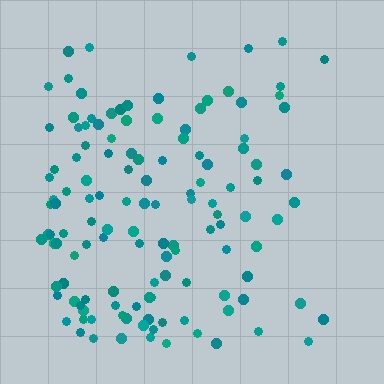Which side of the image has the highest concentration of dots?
The left.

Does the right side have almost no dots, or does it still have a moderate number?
Still a moderate number, just noticeably fewer than the left.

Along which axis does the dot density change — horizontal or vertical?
Horizontal.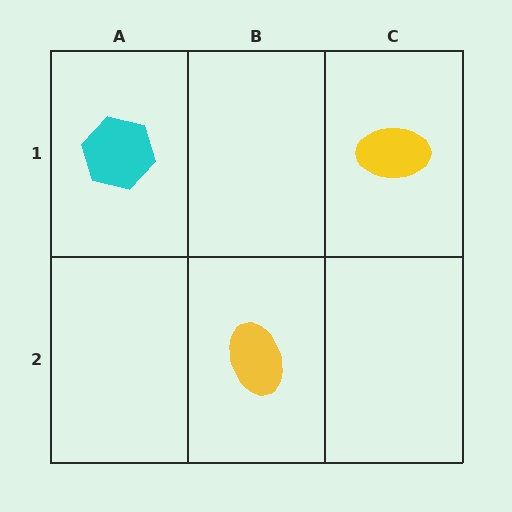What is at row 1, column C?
A yellow ellipse.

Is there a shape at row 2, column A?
No, that cell is empty.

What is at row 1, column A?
A cyan hexagon.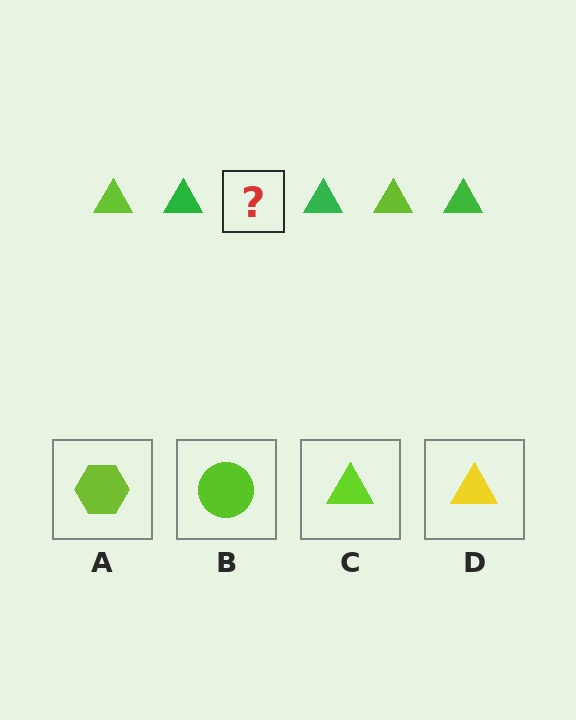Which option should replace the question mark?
Option C.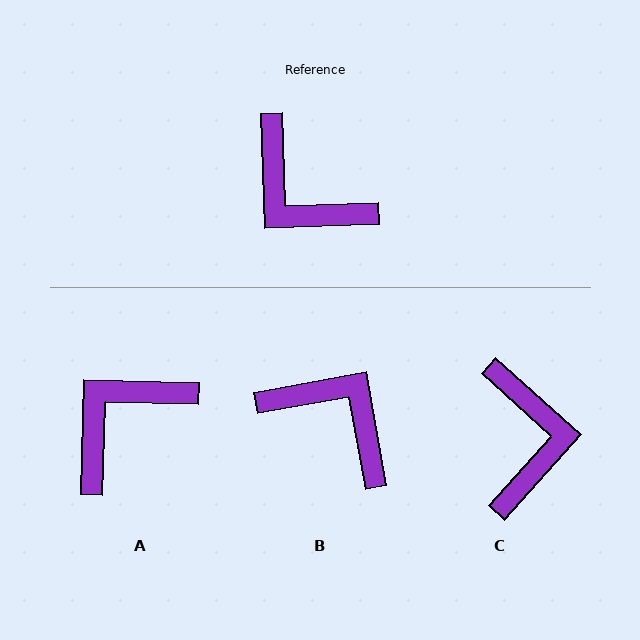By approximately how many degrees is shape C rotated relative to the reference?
Approximately 136 degrees counter-clockwise.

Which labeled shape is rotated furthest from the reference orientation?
B, about 172 degrees away.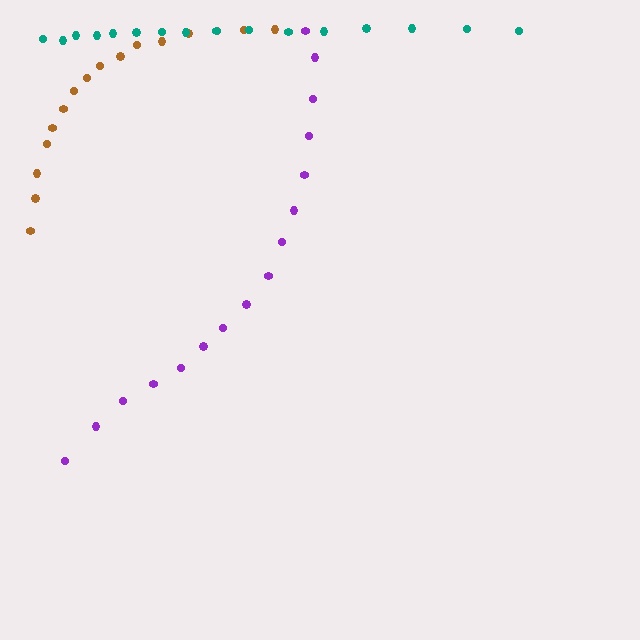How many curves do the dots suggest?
There are 3 distinct paths.